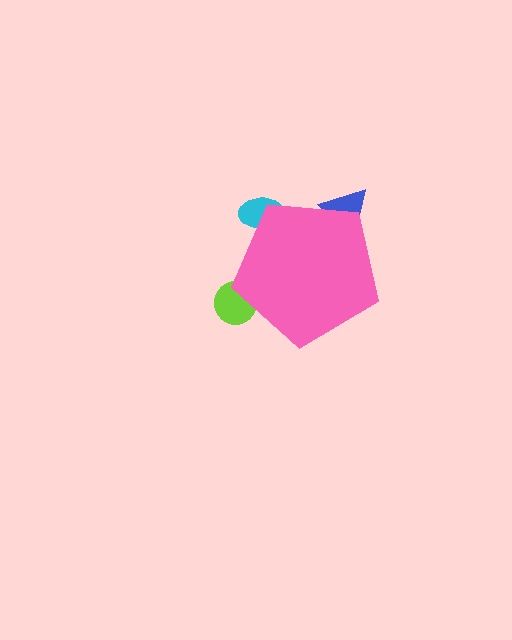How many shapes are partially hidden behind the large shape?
3 shapes are partially hidden.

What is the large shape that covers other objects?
A pink pentagon.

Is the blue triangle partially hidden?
Yes, the blue triangle is partially hidden behind the pink pentagon.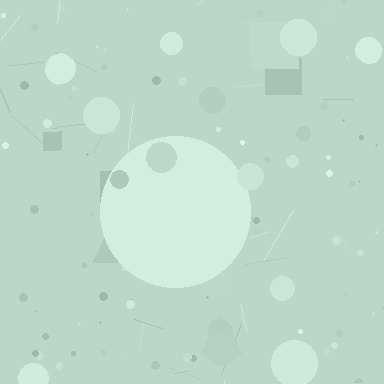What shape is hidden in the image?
A circle is hidden in the image.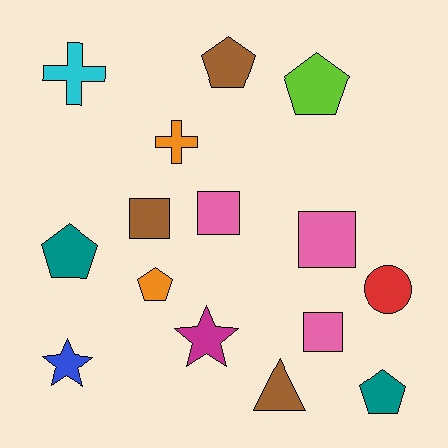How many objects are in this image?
There are 15 objects.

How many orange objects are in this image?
There are 2 orange objects.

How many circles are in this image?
There is 1 circle.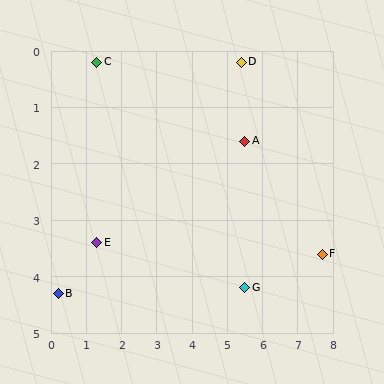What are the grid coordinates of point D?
Point D is at approximately (5.4, 0.2).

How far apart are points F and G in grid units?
Points F and G are about 2.3 grid units apart.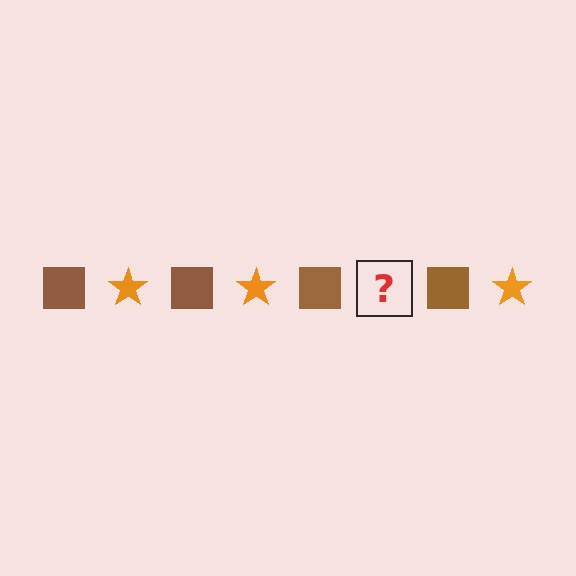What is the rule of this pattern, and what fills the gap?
The rule is that the pattern alternates between brown square and orange star. The gap should be filled with an orange star.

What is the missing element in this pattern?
The missing element is an orange star.